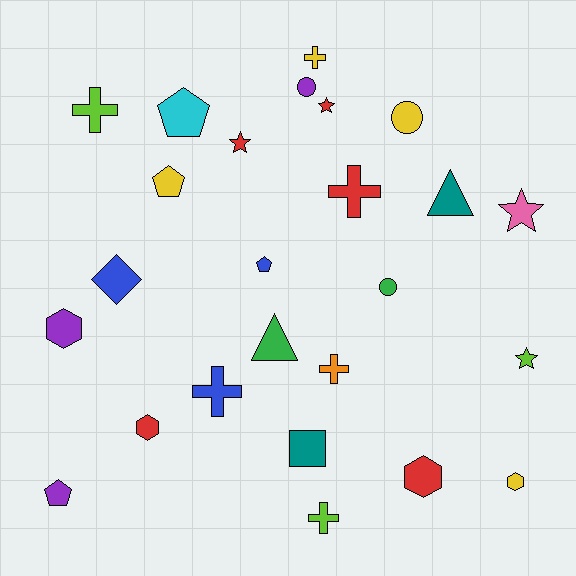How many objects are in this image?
There are 25 objects.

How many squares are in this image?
There is 1 square.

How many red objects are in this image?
There are 5 red objects.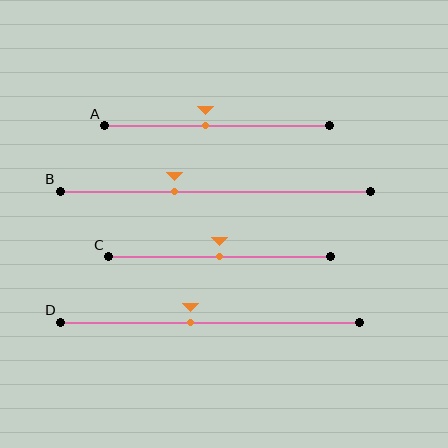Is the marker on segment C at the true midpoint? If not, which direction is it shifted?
Yes, the marker on segment C is at the true midpoint.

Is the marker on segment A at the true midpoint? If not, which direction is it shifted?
No, the marker on segment A is shifted to the left by about 5% of the segment length.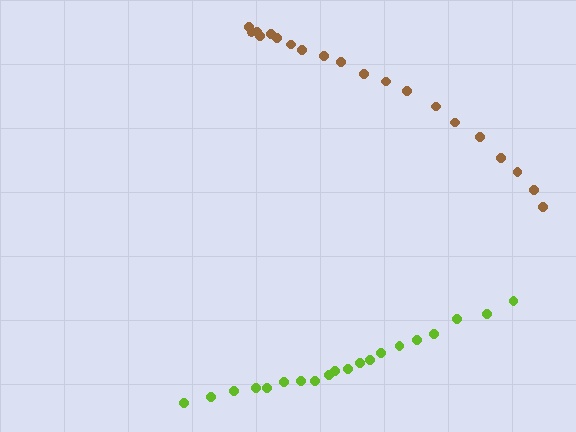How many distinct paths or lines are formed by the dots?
There are 2 distinct paths.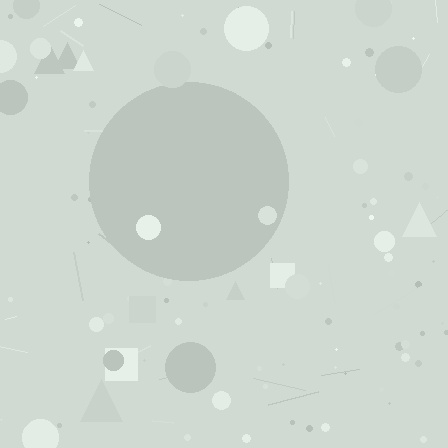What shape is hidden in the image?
A circle is hidden in the image.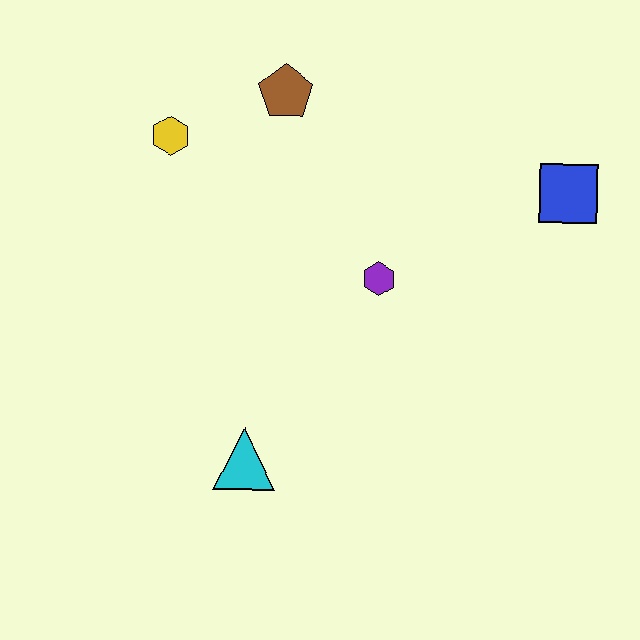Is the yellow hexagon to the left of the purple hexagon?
Yes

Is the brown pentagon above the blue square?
Yes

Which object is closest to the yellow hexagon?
The brown pentagon is closest to the yellow hexagon.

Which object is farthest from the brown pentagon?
The cyan triangle is farthest from the brown pentagon.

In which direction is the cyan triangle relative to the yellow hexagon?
The cyan triangle is below the yellow hexagon.